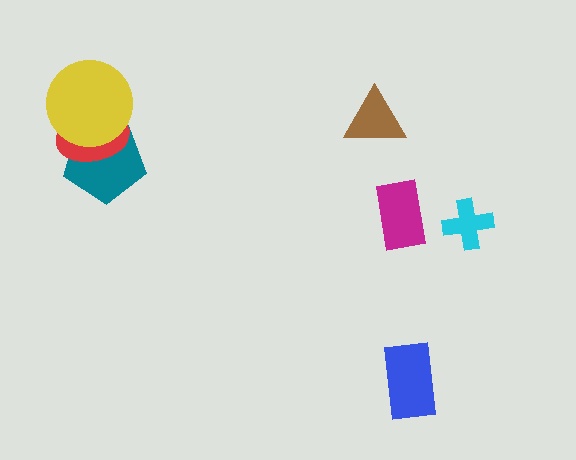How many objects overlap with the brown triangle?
0 objects overlap with the brown triangle.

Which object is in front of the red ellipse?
The yellow circle is in front of the red ellipse.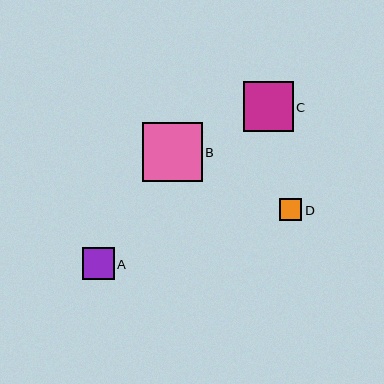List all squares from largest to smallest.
From largest to smallest: B, C, A, D.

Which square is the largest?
Square B is the largest with a size of approximately 59 pixels.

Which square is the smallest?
Square D is the smallest with a size of approximately 22 pixels.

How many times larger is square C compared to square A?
Square C is approximately 1.6 times the size of square A.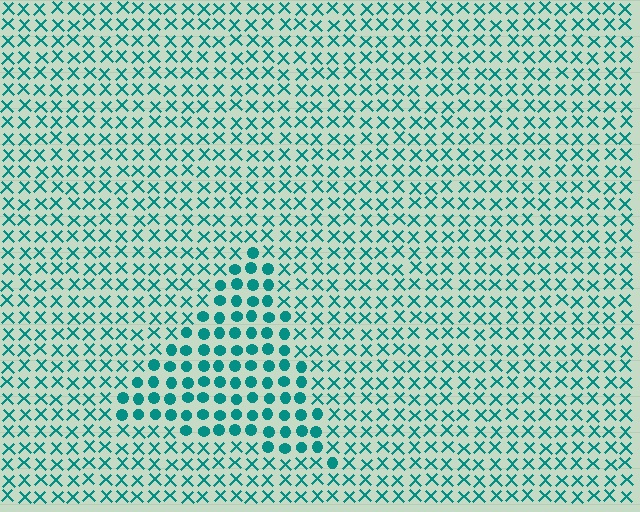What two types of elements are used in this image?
The image uses circles inside the triangle region and X marks outside it.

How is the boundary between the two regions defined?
The boundary is defined by a change in element shape: circles inside vs. X marks outside. All elements share the same color and spacing.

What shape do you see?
I see a triangle.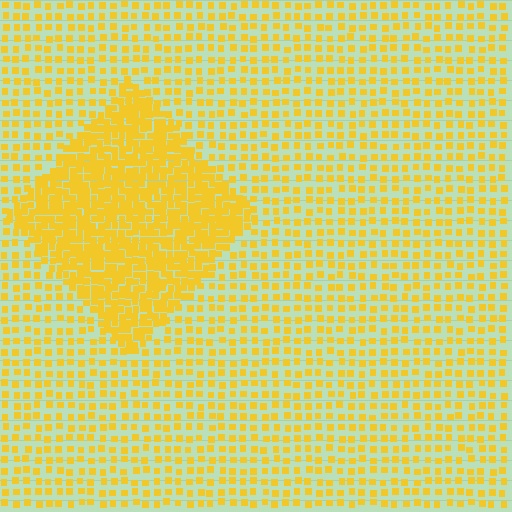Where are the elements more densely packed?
The elements are more densely packed inside the diamond boundary.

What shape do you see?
I see a diamond.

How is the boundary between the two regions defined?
The boundary is defined by a change in element density (approximately 2.4x ratio). All elements are the same color, size, and shape.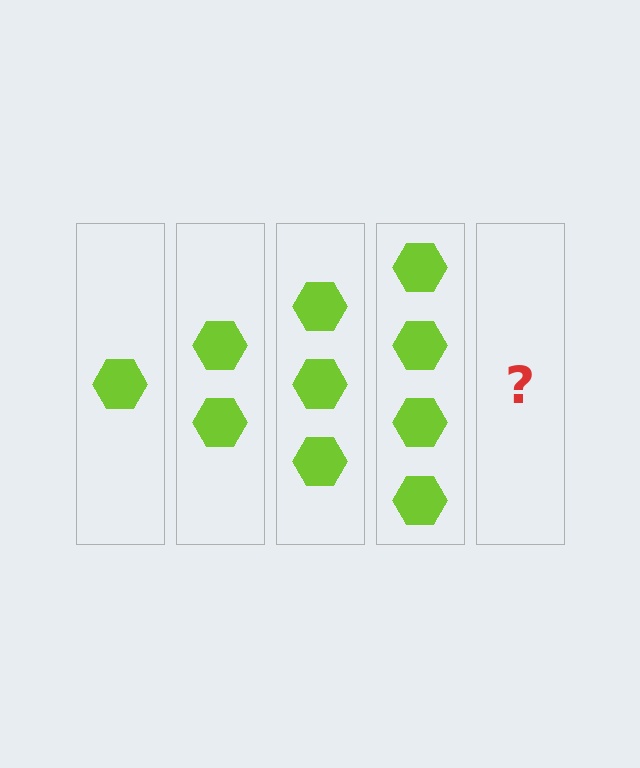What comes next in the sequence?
The next element should be 5 hexagons.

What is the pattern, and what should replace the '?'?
The pattern is that each step adds one more hexagon. The '?' should be 5 hexagons.